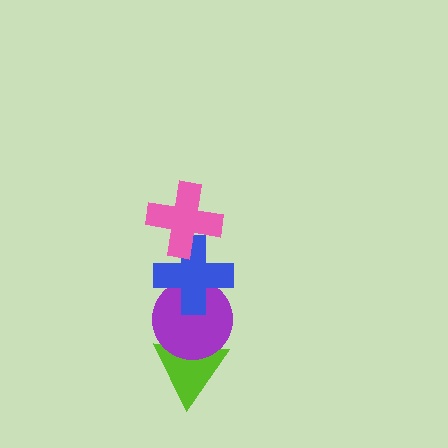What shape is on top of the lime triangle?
The purple circle is on top of the lime triangle.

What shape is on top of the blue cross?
The pink cross is on top of the blue cross.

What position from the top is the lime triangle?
The lime triangle is 4th from the top.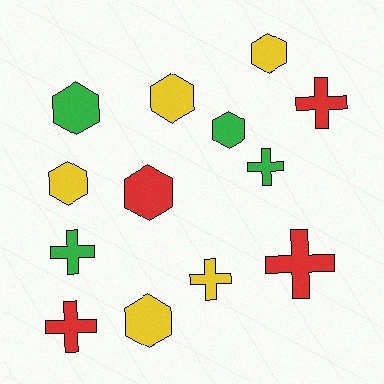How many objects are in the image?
There are 13 objects.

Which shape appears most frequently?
Hexagon, with 7 objects.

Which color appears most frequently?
Yellow, with 5 objects.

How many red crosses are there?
There are 3 red crosses.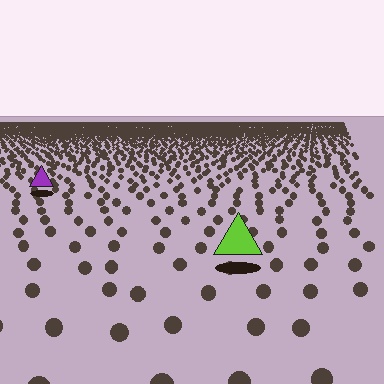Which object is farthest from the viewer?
The purple triangle is farthest from the viewer. It appears smaller and the ground texture around it is denser.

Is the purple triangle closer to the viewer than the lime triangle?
No. The lime triangle is closer — you can tell from the texture gradient: the ground texture is coarser near it.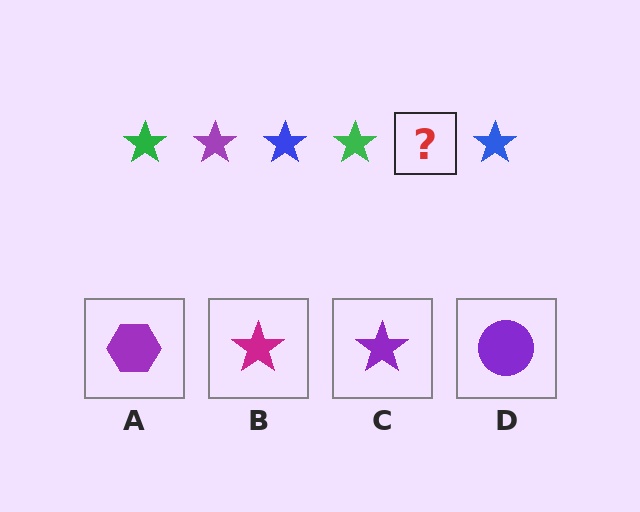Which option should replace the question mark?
Option C.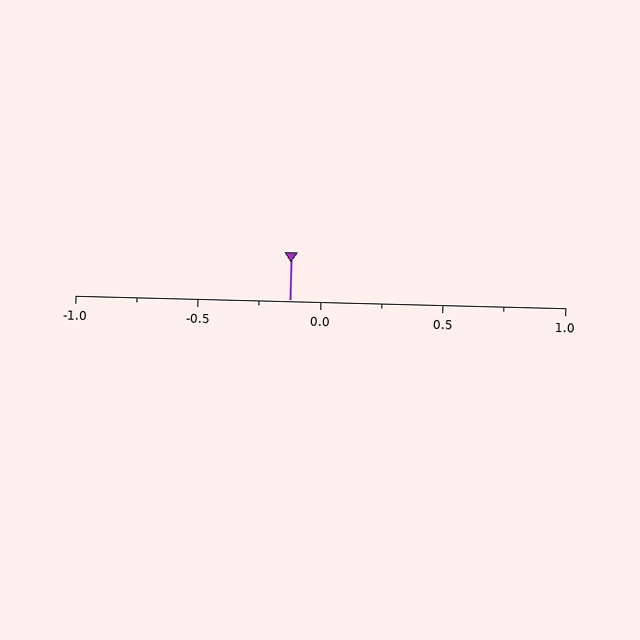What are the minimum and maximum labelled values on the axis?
The axis runs from -1.0 to 1.0.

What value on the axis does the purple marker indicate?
The marker indicates approximately -0.12.